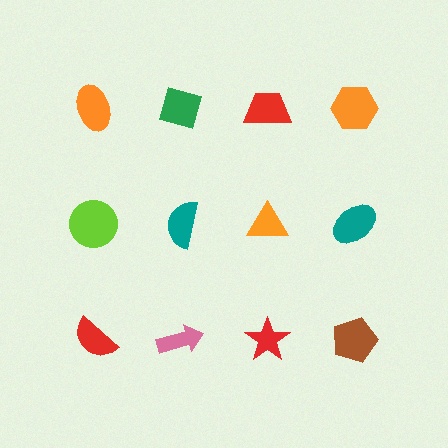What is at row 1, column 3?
A red trapezoid.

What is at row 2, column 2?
A teal semicircle.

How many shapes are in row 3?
4 shapes.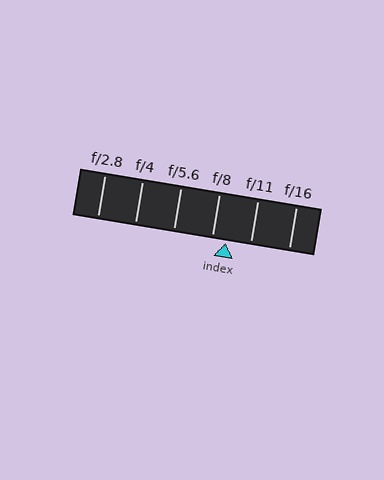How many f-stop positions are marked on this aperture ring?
There are 6 f-stop positions marked.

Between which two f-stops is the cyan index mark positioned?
The index mark is between f/8 and f/11.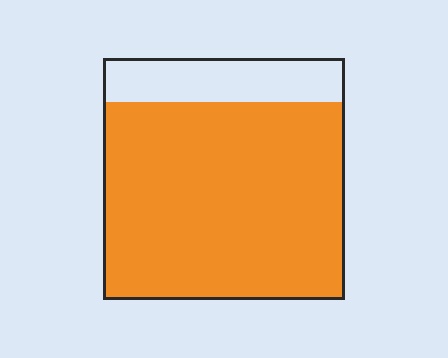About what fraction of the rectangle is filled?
About five sixths (5/6).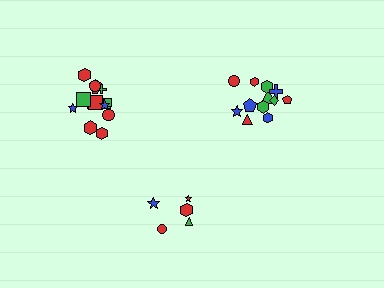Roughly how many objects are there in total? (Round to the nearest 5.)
Roughly 30 objects in total.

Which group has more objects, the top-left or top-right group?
The top-left group.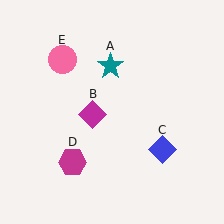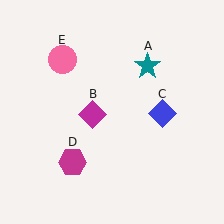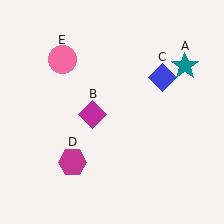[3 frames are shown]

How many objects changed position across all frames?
2 objects changed position: teal star (object A), blue diamond (object C).